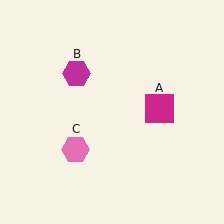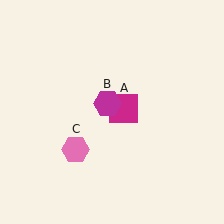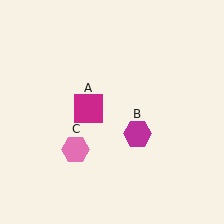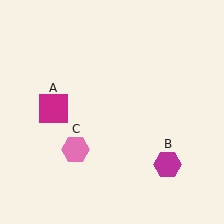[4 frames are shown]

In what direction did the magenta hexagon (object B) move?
The magenta hexagon (object B) moved down and to the right.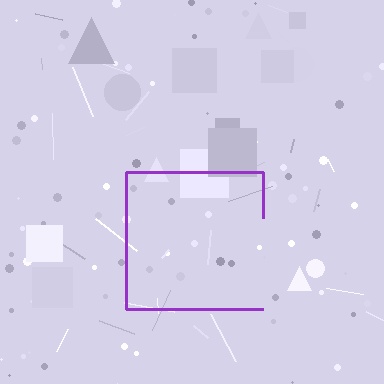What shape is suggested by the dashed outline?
The dashed outline suggests a square.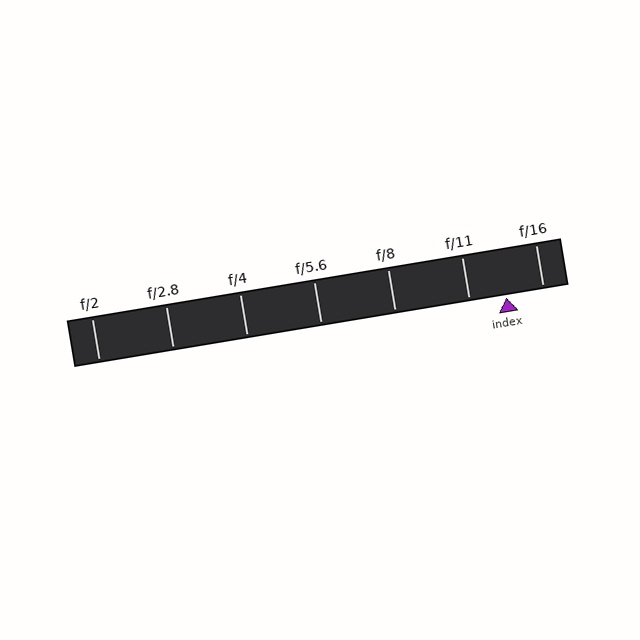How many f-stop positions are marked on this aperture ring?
There are 7 f-stop positions marked.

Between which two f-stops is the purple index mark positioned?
The index mark is between f/11 and f/16.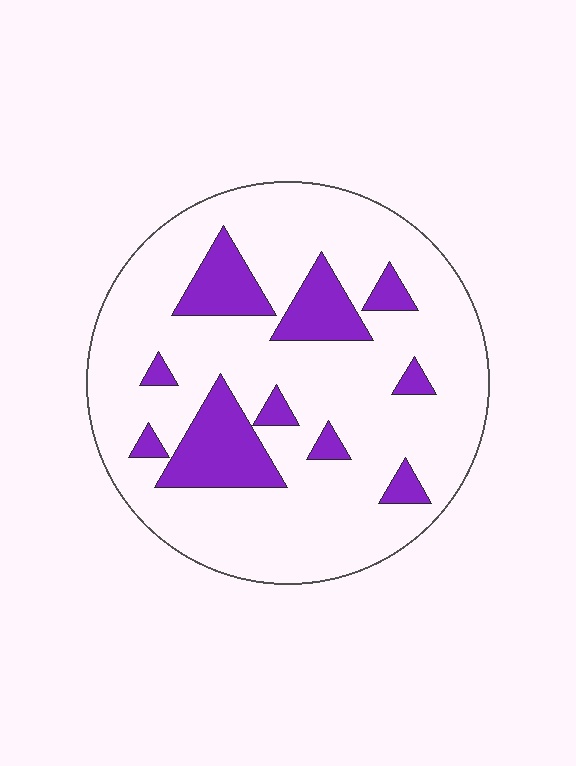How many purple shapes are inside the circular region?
10.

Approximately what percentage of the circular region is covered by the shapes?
Approximately 20%.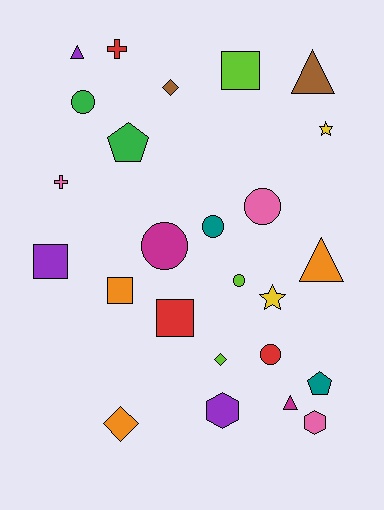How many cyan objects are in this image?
There are no cyan objects.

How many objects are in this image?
There are 25 objects.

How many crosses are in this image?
There are 2 crosses.